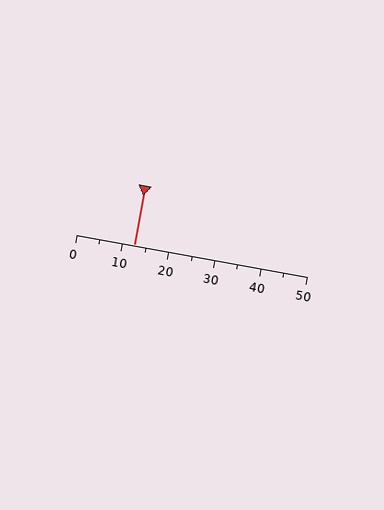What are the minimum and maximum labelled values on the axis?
The axis runs from 0 to 50.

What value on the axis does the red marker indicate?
The marker indicates approximately 12.5.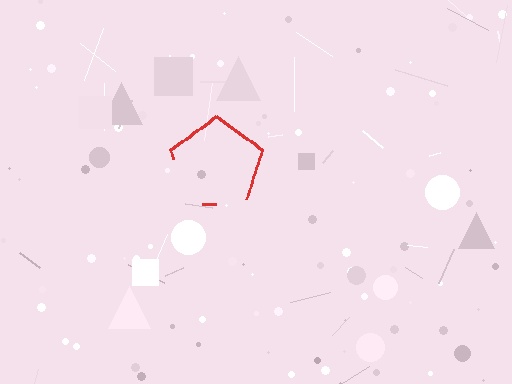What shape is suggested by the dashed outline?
The dashed outline suggests a pentagon.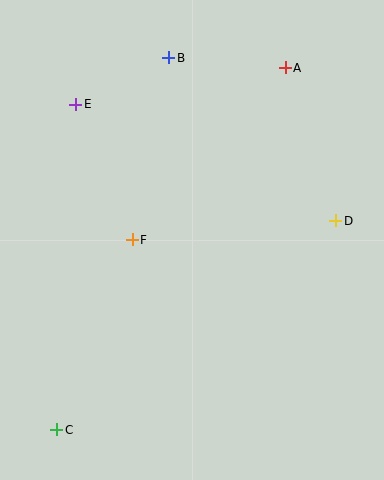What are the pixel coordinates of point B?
Point B is at (169, 58).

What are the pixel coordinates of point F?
Point F is at (132, 240).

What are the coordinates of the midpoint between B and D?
The midpoint between B and D is at (252, 139).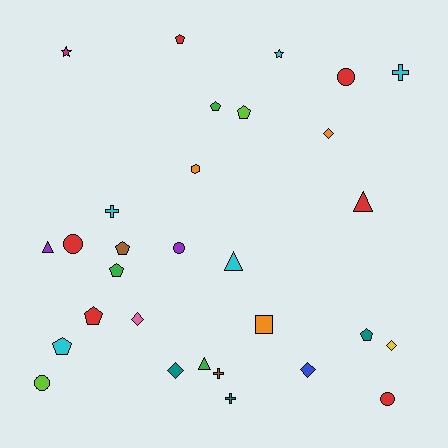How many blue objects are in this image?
There is 1 blue object.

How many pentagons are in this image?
There are 8 pentagons.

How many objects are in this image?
There are 30 objects.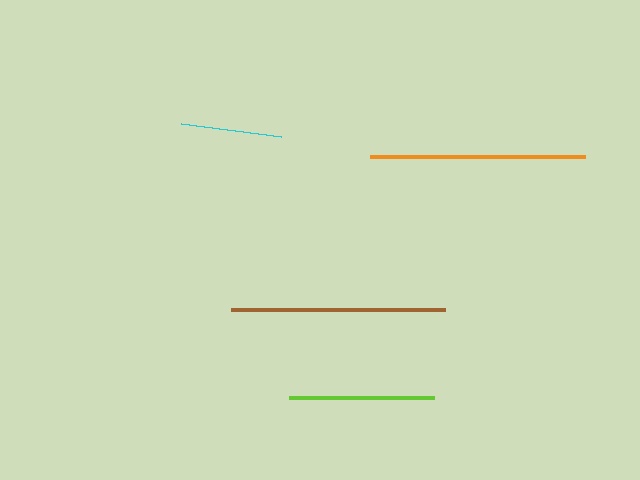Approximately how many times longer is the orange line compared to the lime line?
The orange line is approximately 1.5 times the length of the lime line.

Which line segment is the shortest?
The cyan line is the shortest at approximately 101 pixels.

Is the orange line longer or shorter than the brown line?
The orange line is longer than the brown line.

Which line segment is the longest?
The orange line is the longest at approximately 215 pixels.